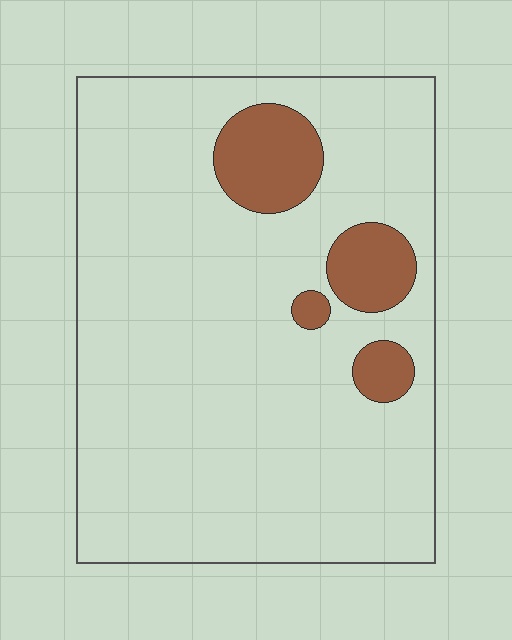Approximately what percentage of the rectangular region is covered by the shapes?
Approximately 10%.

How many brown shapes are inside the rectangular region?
4.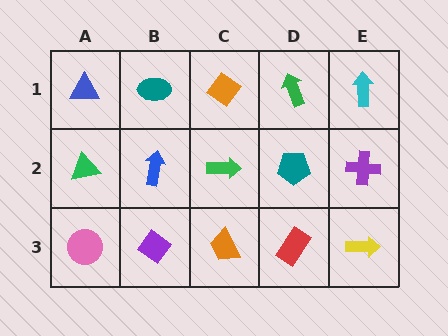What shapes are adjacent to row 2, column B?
A teal ellipse (row 1, column B), a purple diamond (row 3, column B), a green triangle (row 2, column A), a green arrow (row 2, column C).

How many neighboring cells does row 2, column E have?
3.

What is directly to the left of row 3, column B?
A pink circle.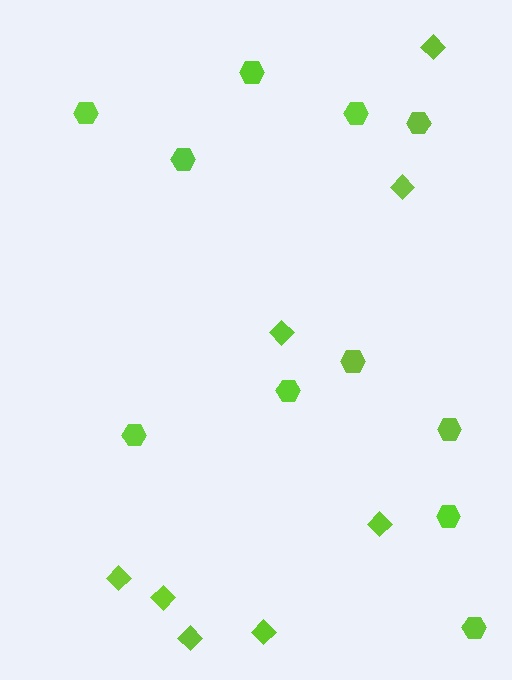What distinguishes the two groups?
There are 2 groups: one group of hexagons (11) and one group of diamonds (8).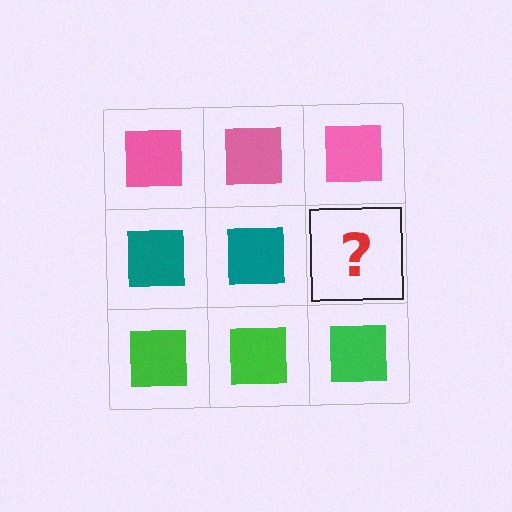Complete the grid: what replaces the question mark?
The question mark should be replaced with a teal square.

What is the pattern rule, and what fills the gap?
The rule is that each row has a consistent color. The gap should be filled with a teal square.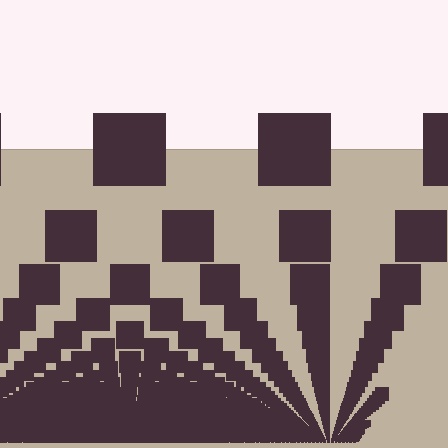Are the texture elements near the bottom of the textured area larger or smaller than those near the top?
Smaller. The gradient is inverted — elements near the bottom are smaller and denser.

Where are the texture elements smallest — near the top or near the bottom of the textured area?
Near the bottom.